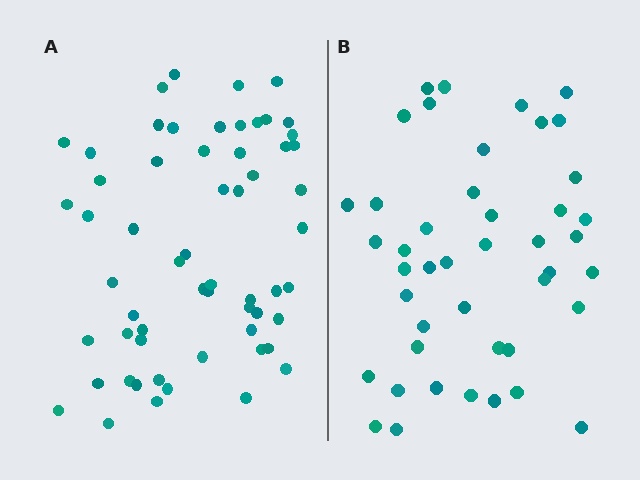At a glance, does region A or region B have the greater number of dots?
Region A (the left region) has more dots.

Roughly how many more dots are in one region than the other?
Region A has approximately 15 more dots than region B.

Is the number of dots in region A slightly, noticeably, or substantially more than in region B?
Region A has noticeably more, but not dramatically so. The ratio is roughly 1.3 to 1.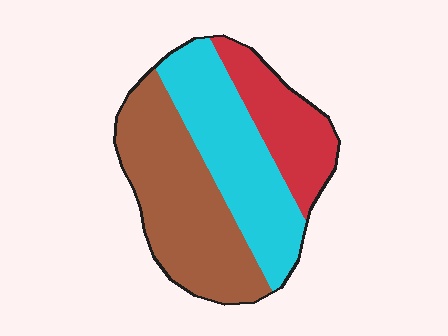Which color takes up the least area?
Red, at roughly 20%.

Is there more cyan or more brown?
Brown.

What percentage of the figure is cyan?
Cyan covers around 35% of the figure.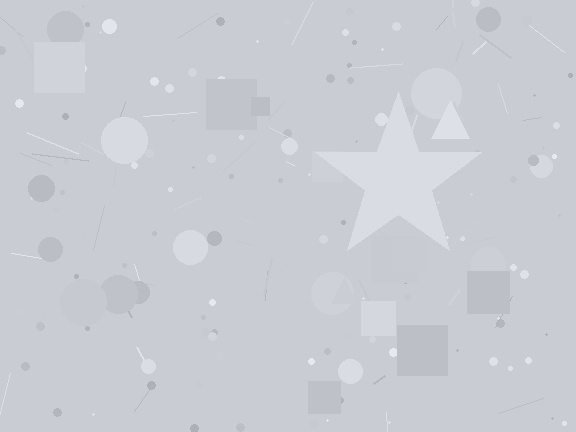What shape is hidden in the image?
A star is hidden in the image.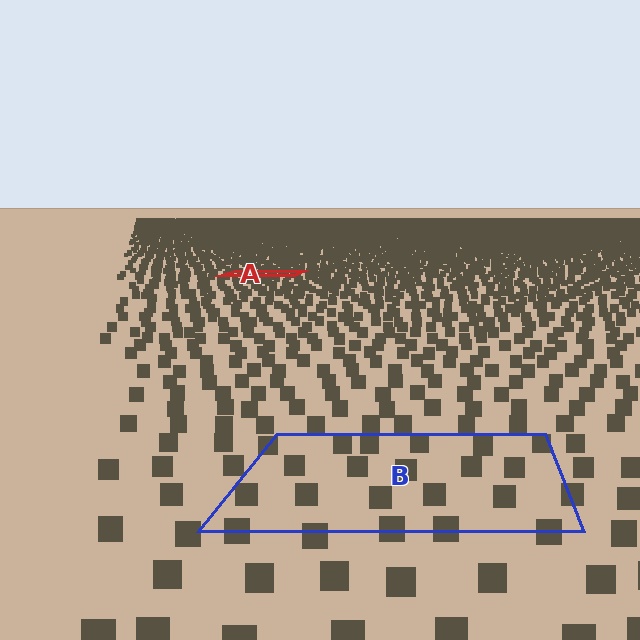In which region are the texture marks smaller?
The texture marks are smaller in region A, because it is farther away.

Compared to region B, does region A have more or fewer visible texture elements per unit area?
Region A has more texture elements per unit area — they are packed more densely because it is farther away.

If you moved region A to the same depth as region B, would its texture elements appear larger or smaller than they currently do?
They would appear larger. At a closer depth, the same texture elements are projected at a bigger on-screen size.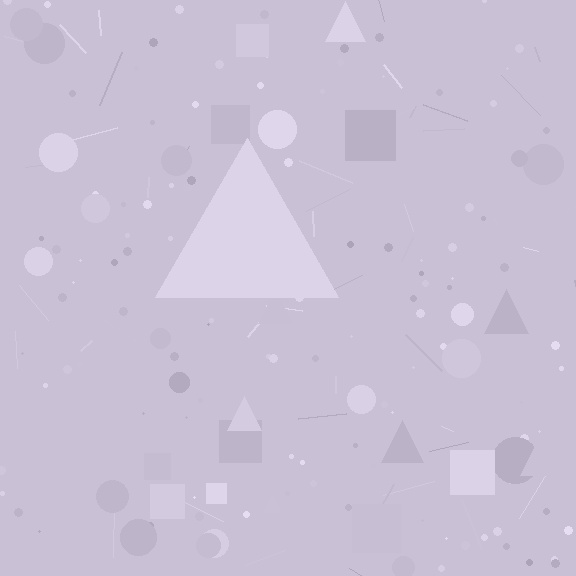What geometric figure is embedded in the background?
A triangle is embedded in the background.